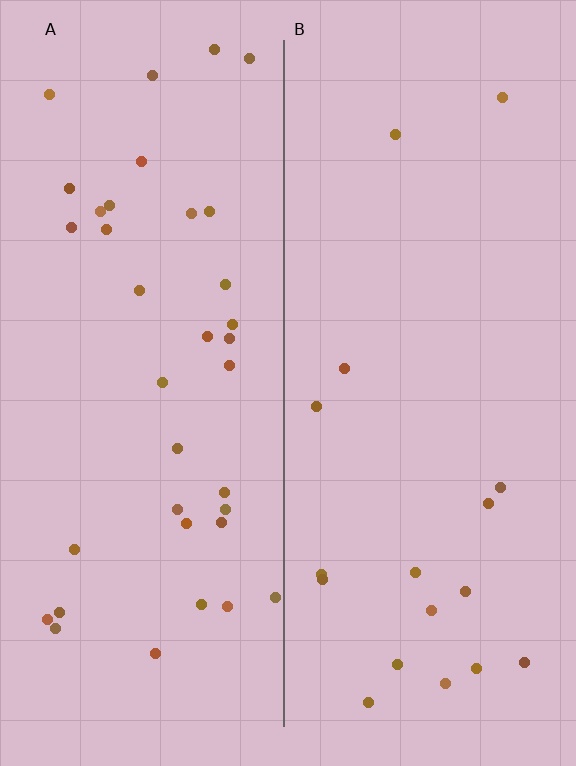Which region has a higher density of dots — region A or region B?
A (the left).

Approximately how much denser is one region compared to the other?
Approximately 2.1× — region A over region B.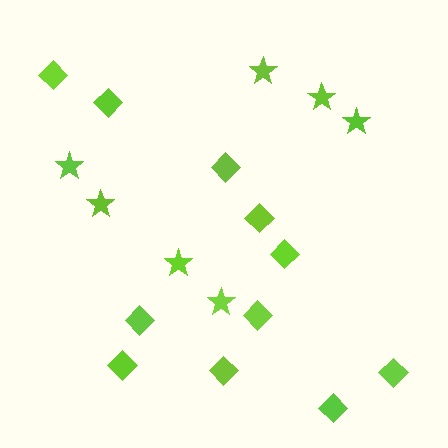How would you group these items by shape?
There are 2 groups: one group of stars (7) and one group of diamonds (11).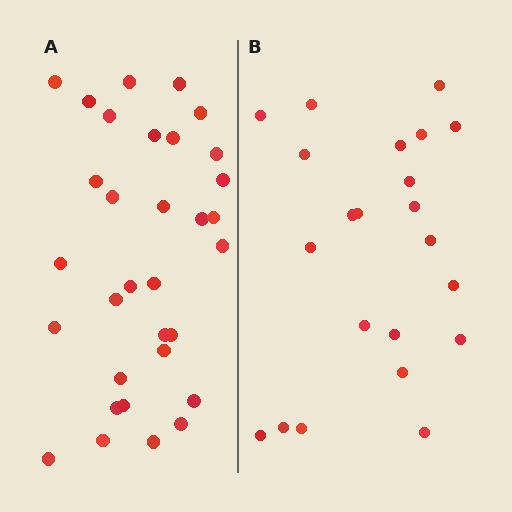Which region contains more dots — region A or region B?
Region A (the left region) has more dots.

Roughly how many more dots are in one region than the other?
Region A has roughly 10 or so more dots than region B.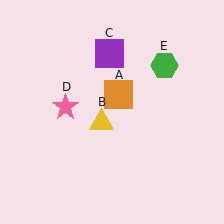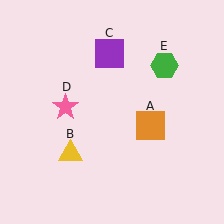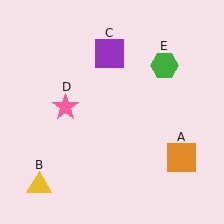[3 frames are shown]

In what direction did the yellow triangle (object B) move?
The yellow triangle (object B) moved down and to the left.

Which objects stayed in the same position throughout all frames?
Purple square (object C) and pink star (object D) and green hexagon (object E) remained stationary.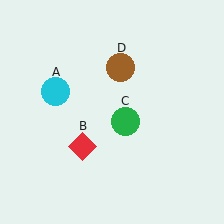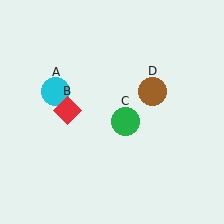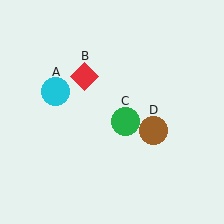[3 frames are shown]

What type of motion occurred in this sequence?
The red diamond (object B), brown circle (object D) rotated clockwise around the center of the scene.